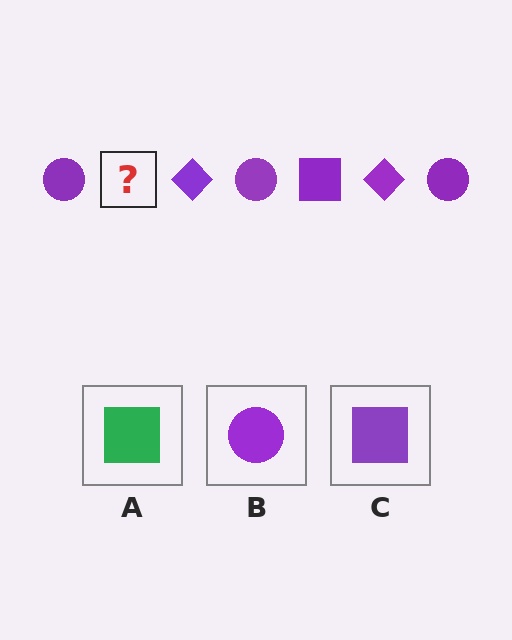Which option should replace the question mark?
Option C.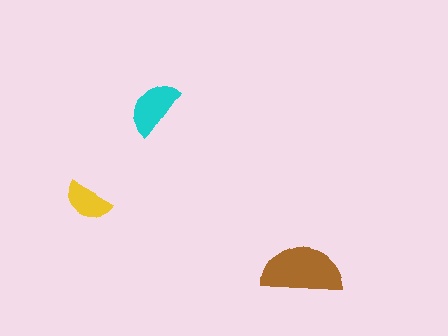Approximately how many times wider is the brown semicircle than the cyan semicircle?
About 1.5 times wider.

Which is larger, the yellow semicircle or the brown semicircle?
The brown one.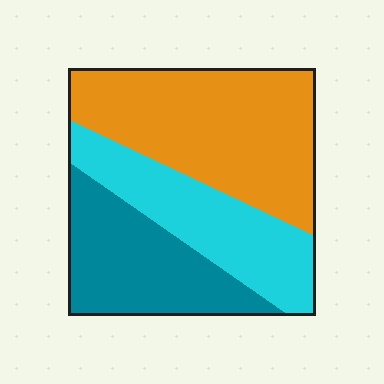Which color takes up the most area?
Orange, at roughly 45%.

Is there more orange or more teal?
Orange.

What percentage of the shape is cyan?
Cyan takes up about one quarter (1/4) of the shape.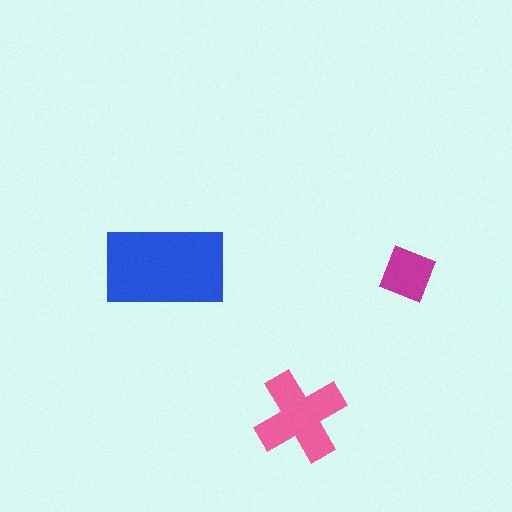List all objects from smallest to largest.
The magenta square, the pink cross, the blue rectangle.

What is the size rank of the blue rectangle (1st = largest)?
1st.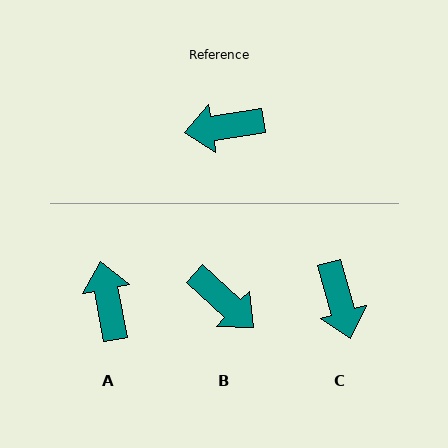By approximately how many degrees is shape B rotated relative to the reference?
Approximately 128 degrees counter-clockwise.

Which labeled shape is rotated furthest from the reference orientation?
B, about 128 degrees away.